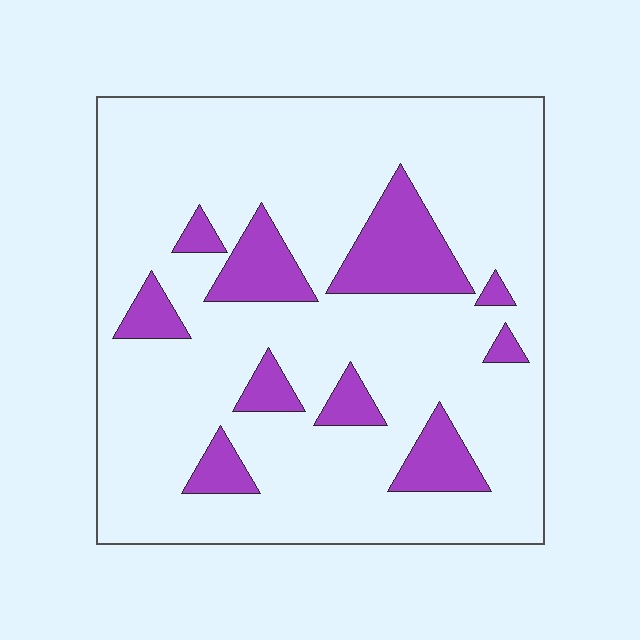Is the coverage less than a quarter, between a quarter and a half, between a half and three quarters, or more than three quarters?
Less than a quarter.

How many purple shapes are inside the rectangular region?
10.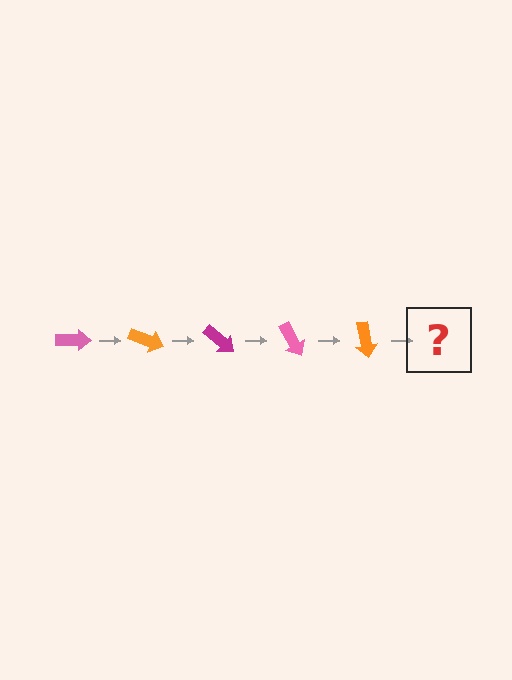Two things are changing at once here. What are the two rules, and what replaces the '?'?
The two rules are that it rotates 20 degrees each step and the color cycles through pink, orange, and magenta. The '?' should be a magenta arrow, rotated 100 degrees from the start.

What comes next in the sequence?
The next element should be a magenta arrow, rotated 100 degrees from the start.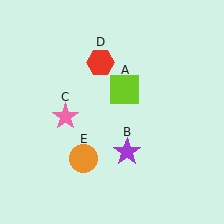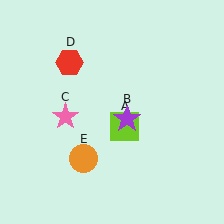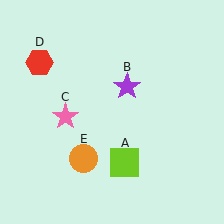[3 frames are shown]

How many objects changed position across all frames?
3 objects changed position: lime square (object A), purple star (object B), red hexagon (object D).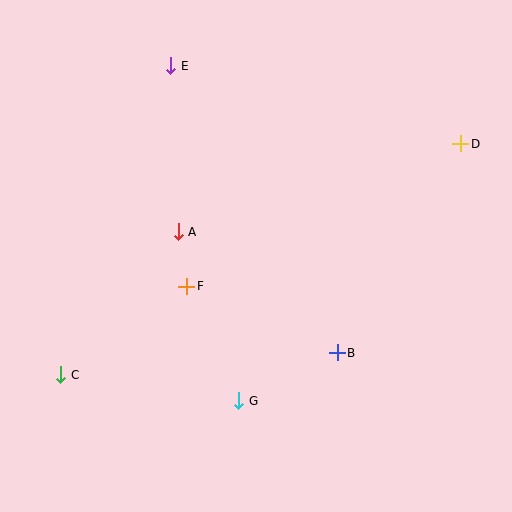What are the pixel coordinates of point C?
Point C is at (61, 375).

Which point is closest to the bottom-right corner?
Point B is closest to the bottom-right corner.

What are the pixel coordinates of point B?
Point B is at (337, 353).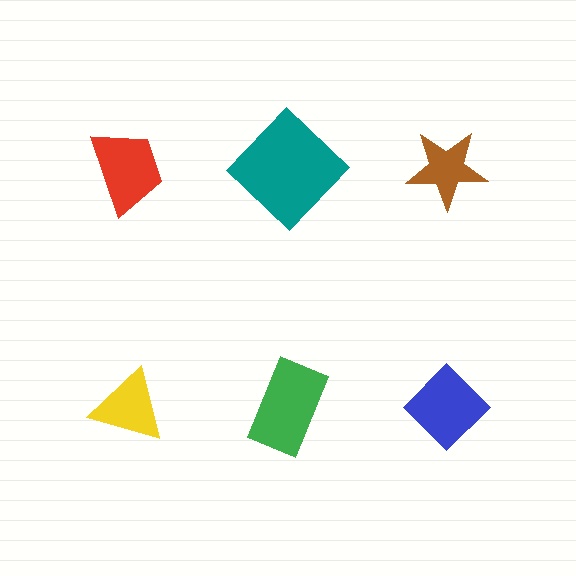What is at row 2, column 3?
A blue diamond.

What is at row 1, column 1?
A red trapezoid.